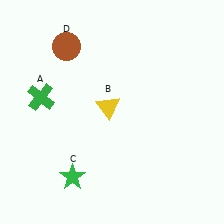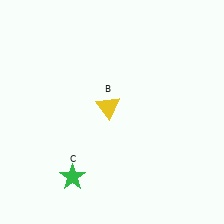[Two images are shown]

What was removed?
The green cross (A), the brown circle (D) were removed in Image 2.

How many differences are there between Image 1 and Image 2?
There are 2 differences between the two images.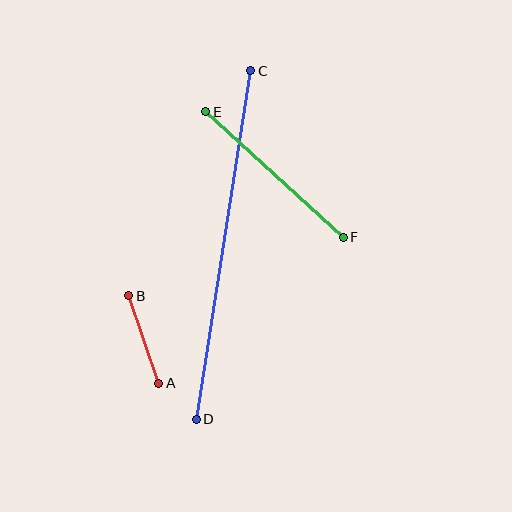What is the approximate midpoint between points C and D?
The midpoint is at approximately (224, 245) pixels.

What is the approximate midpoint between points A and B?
The midpoint is at approximately (144, 339) pixels.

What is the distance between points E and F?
The distance is approximately 186 pixels.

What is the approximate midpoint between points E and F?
The midpoint is at approximately (275, 174) pixels.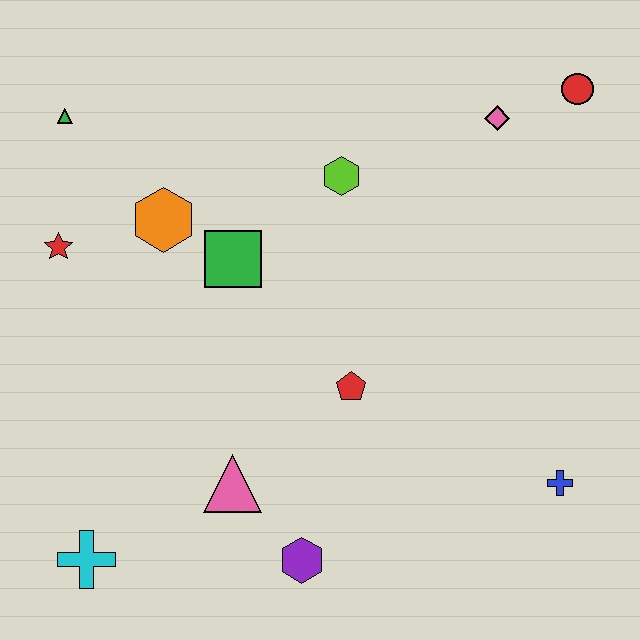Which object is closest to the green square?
The orange hexagon is closest to the green square.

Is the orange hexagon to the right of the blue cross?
No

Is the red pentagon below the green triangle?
Yes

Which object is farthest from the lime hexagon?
The cyan cross is farthest from the lime hexagon.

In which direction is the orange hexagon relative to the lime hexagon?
The orange hexagon is to the left of the lime hexagon.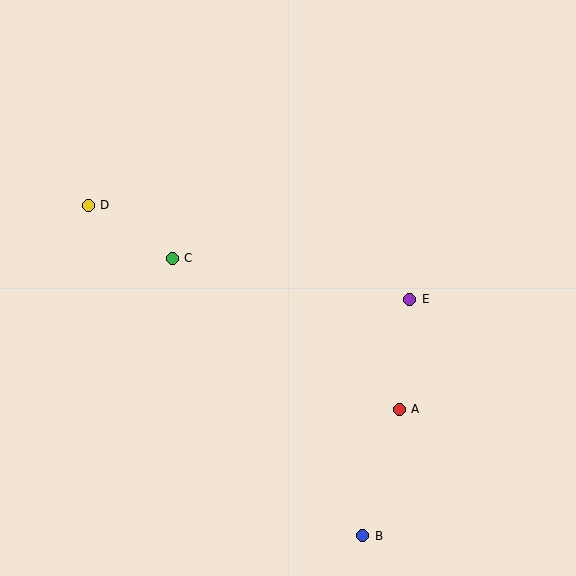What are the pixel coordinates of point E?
Point E is at (410, 299).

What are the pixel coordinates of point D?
Point D is at (88, 205).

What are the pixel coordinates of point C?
Point C is at (172, 258).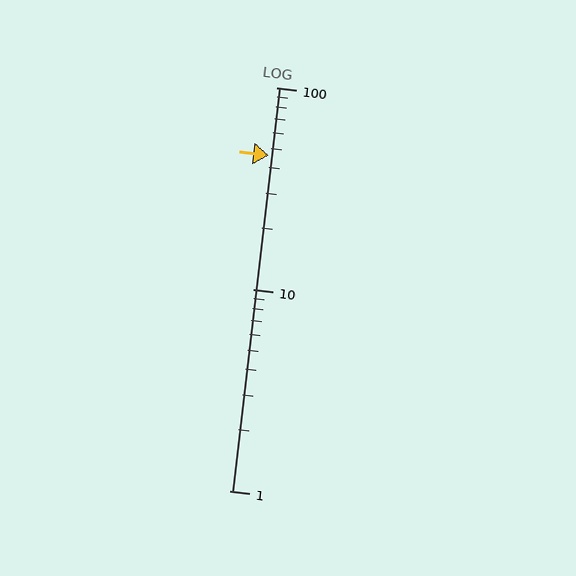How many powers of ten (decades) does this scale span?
The scale spans 2 decades, from 1 to 100.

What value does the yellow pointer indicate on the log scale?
The pointer indicates approximately 46.